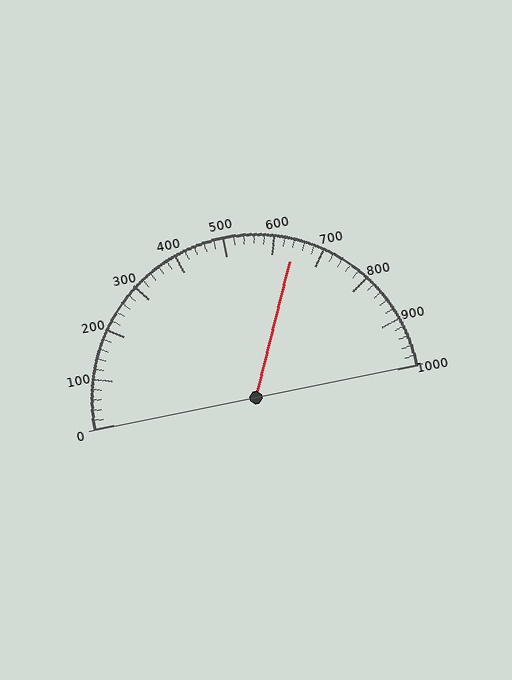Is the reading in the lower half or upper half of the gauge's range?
The reading is in the upper half of the range (0 to 1000).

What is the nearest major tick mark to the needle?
The nearest major tick mark is 600.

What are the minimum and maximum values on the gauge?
The gauge ranges from 0 to 1000.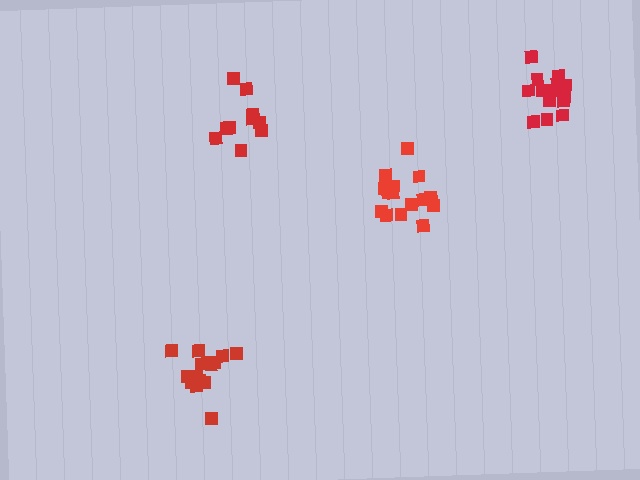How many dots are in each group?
Group 1: 15 dots, Group 2: 10 dots, Group 3: 15 dots, Group 4: 15 dots (55 total).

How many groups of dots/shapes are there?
There are 4 groups.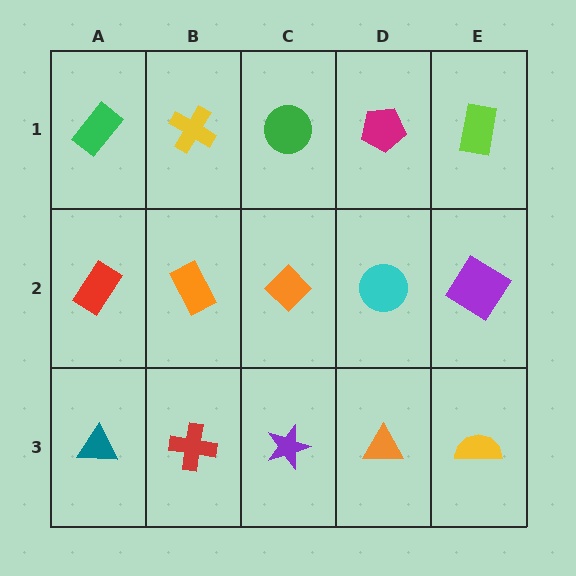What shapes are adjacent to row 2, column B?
A yellow cross (row 1, column B), a red cross (row 3, column B), a red rectangle (row 2, column A), an orange diamond (row 2, column C).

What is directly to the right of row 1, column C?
A magenta pentagon.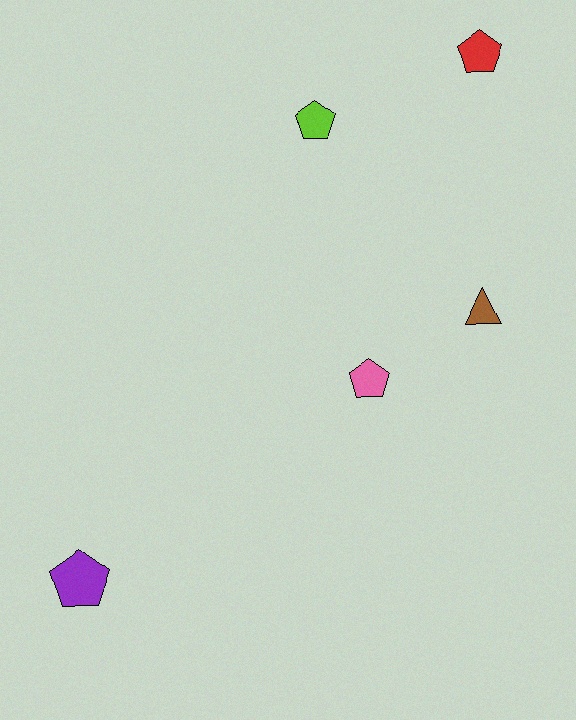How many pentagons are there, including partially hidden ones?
There are 4 pentagons.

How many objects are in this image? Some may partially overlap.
There are 5 objects.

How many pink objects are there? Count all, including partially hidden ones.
There is 1 pink object.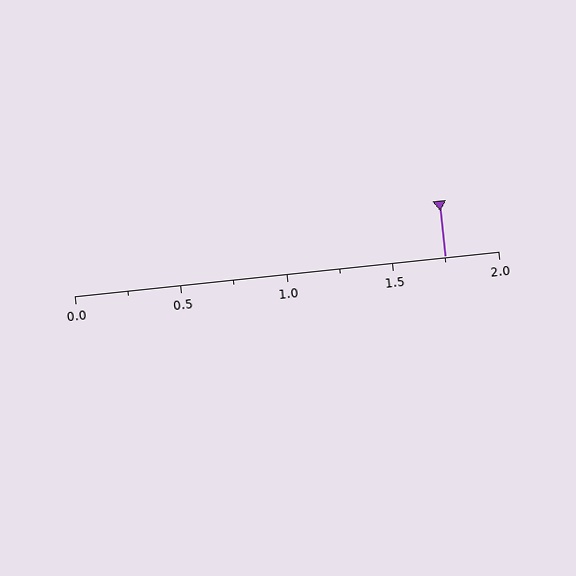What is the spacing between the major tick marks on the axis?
The major ticks are spaced 0.5 apart.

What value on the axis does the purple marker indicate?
The marker indicates approximately 1.75.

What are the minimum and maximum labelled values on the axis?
The axis runs from 0.0 to 2.0.